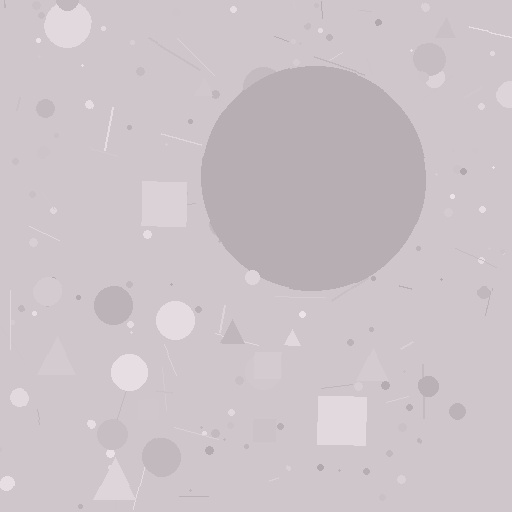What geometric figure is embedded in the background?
A circle is embedded in the background.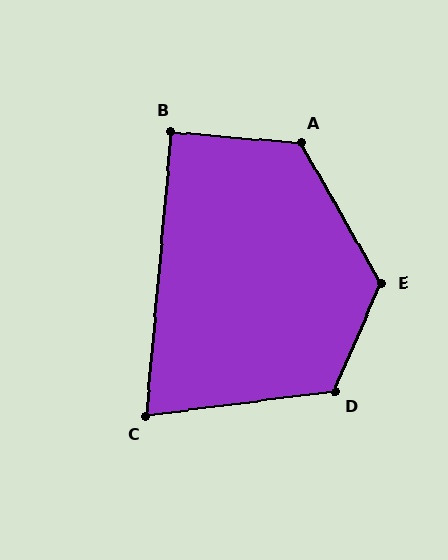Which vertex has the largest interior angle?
E, at approximately 127 degrees.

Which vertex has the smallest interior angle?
C, at approximately 78 degrees.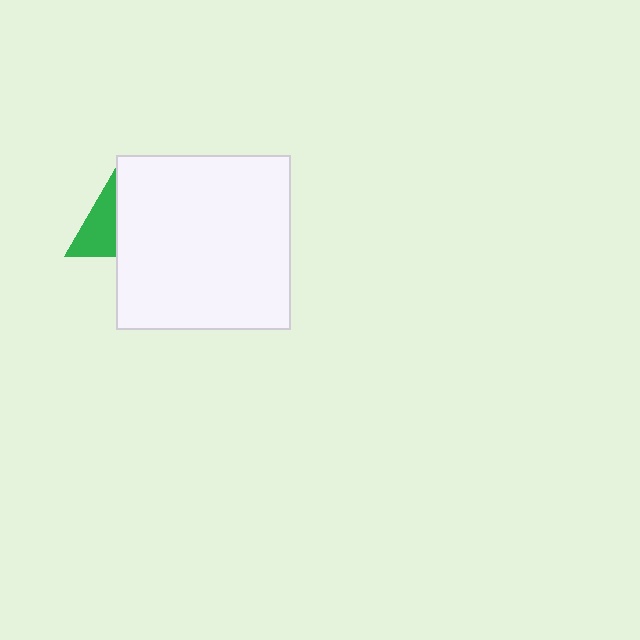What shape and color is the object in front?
The object in front is a white square.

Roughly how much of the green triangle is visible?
A small part of it is visible (roughly 39%).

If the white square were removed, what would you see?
You would see the complete green triangle.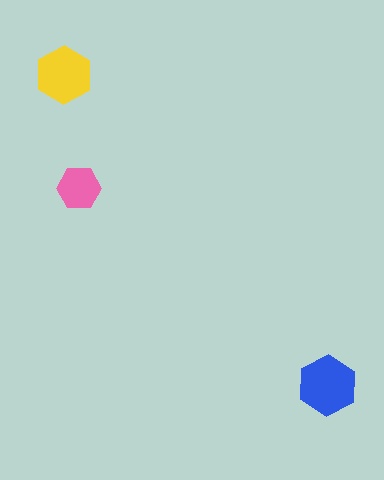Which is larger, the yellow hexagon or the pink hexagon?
The yellow one.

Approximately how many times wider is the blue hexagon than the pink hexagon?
About 1.5 times wider.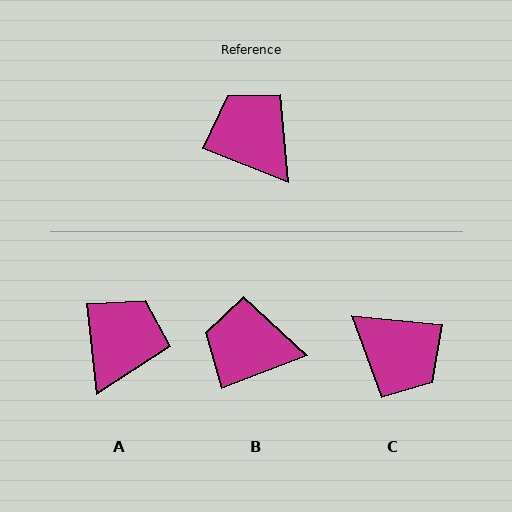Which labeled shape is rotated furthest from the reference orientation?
C, about 164 degrees away.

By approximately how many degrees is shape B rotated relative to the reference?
Approximately 42 degrees counter-clockwise.